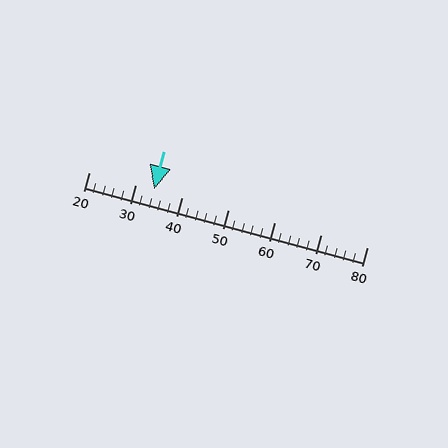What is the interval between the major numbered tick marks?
The major tick marks are spaced 10 units apart.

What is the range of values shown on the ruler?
The ruler shows values from 20 to 80.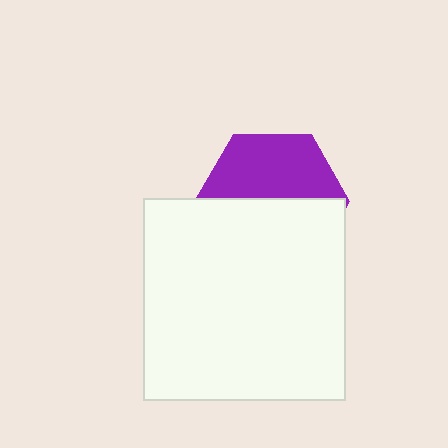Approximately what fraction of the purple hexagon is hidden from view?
Roughly 54% of the purple hexagon is hidden behind the white square.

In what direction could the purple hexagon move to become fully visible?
The purple hexagon could move up. That would shift it out from behind the white square entirely.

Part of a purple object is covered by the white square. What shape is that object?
It is a hexagon.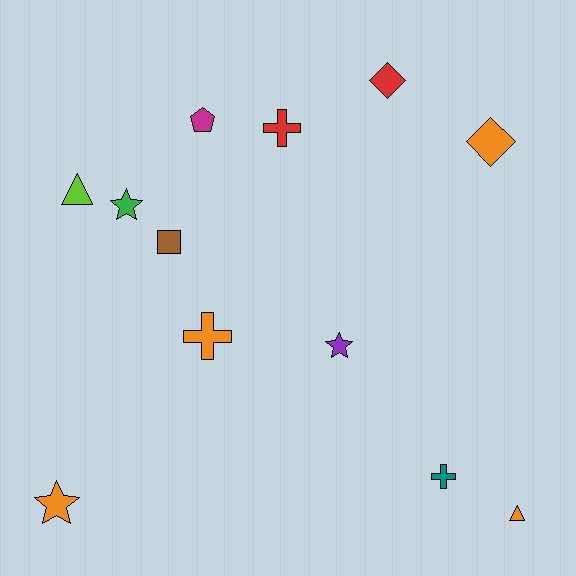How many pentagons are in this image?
There is 1 pentagon.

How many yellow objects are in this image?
There are no yellow objects.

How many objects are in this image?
There are 12 objects.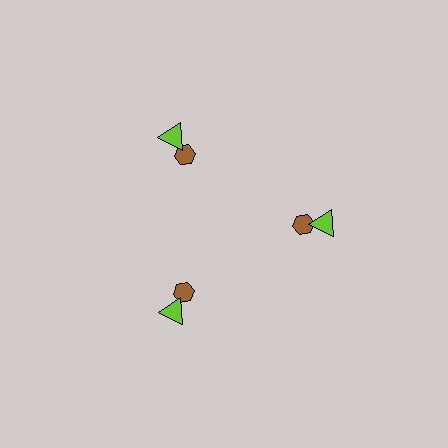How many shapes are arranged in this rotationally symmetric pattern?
There are 6 shapes, arranged in 3 groups of 2.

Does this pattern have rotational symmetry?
Yes, this pattern has 3-fold rotational symmetry. It looks the same after rotating 120 degrees around the center.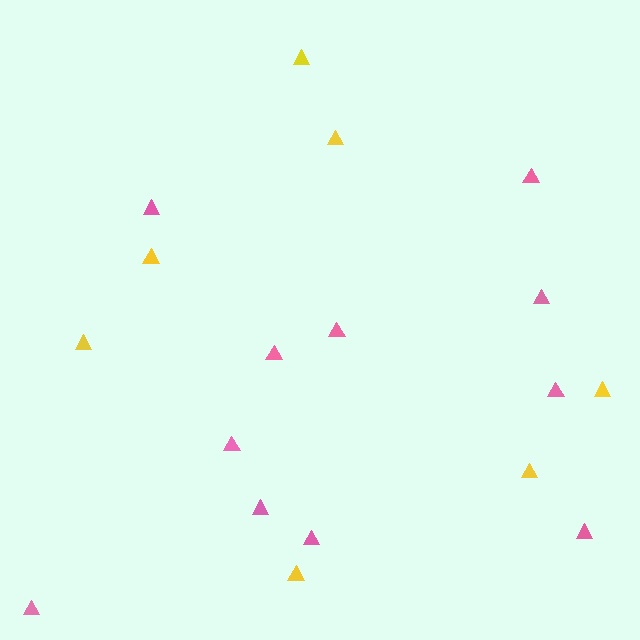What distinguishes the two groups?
There are 2 groups: one group of yellow triangles (7) and one group of pink triangles (11).